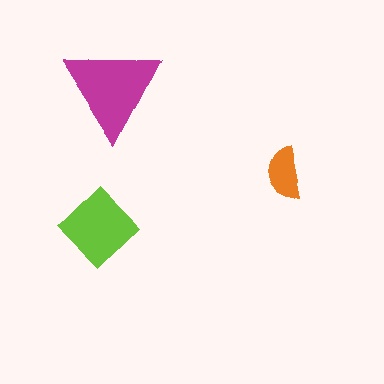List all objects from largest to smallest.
The magenta triangle, the lime diamond, the orange semicircle.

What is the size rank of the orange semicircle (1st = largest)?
3rd.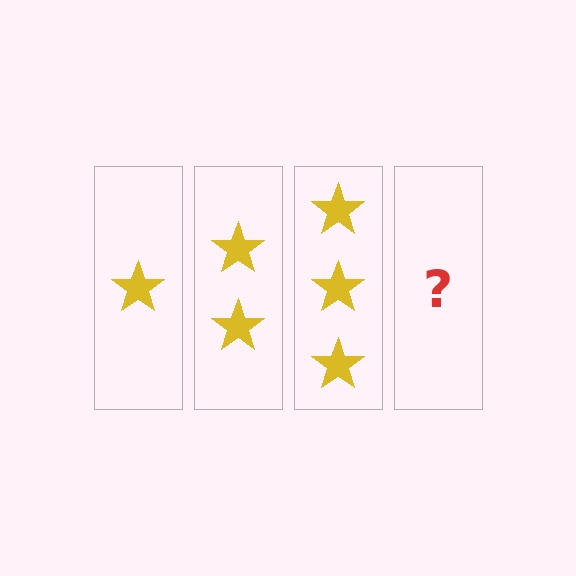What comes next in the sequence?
The next element should be 4 stars.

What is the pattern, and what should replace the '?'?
The pattern is that each step adds one more star. The '?' should be 4 stars.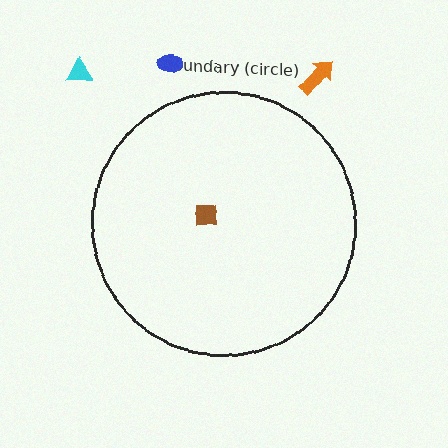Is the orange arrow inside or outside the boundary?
Outside.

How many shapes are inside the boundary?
1 inside, 3 outside.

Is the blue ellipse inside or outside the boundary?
Outside.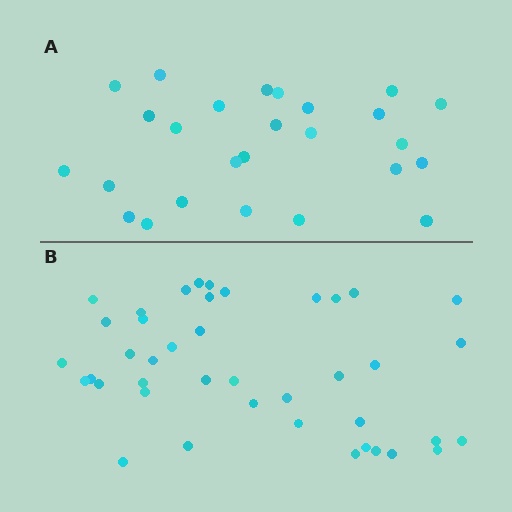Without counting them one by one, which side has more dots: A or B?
Region B (the bottom region) has more dots.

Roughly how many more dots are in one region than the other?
Region B has approximately 15 more dots than region A.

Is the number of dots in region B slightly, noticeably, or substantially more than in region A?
Region B has substantially more. The ratio is roughly 1.6 to 1.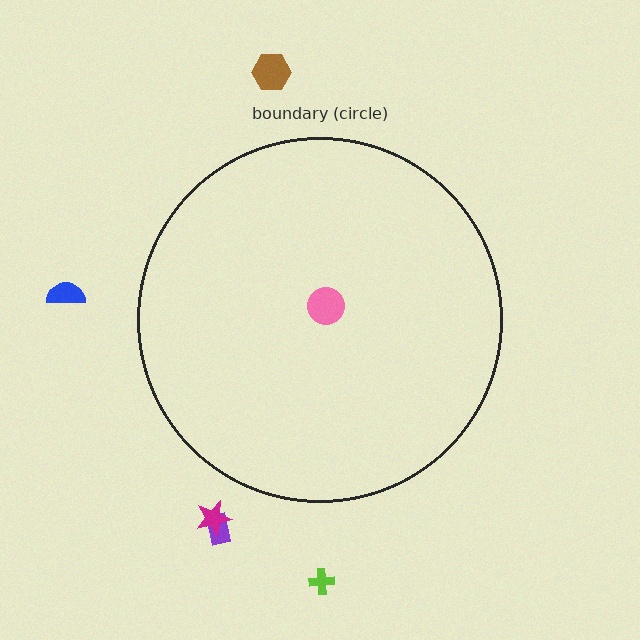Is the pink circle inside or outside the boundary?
Inside.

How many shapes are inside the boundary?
1 inside, 5 outside.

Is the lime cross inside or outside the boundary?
Outside.